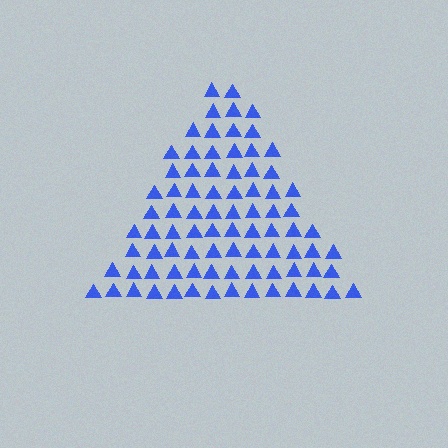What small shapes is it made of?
It is made of small triangles.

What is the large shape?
The large shape is a triangle.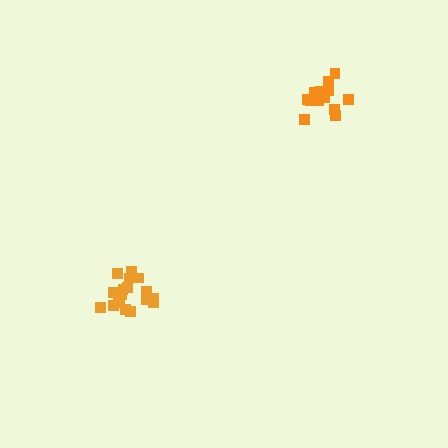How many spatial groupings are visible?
There are 2 spatial groupings.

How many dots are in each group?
Group 1: 14 dots, Group 2: 18 dots (32 total).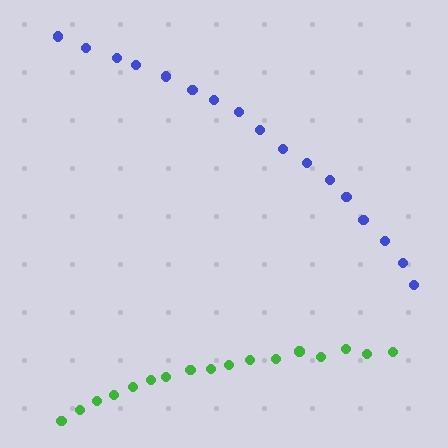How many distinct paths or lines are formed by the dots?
There are 2 distinct paths.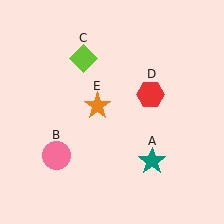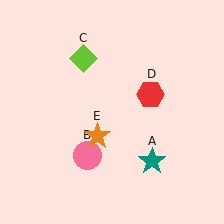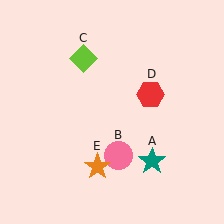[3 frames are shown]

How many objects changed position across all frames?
2 objects changed position: pink circle (object B), orange star (object E).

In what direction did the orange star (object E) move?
The orange star (object E) moved down.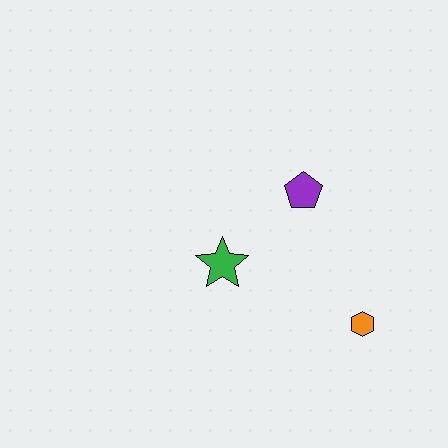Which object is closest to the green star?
The purple pentagon is closest to the green star.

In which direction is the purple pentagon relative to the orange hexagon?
The purple pentagon is above the orange hexagon.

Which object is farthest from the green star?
The orange hexagon is farthest from the green star.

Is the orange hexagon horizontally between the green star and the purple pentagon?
No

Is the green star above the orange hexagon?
Yes